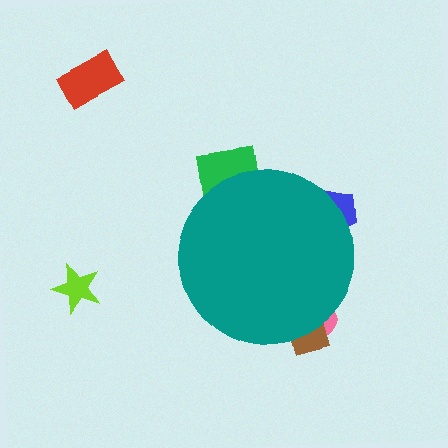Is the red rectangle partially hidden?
No, the red rectangle is fully visible.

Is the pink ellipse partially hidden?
Yes, the pink ellipse is partially hidden behind the teal circle.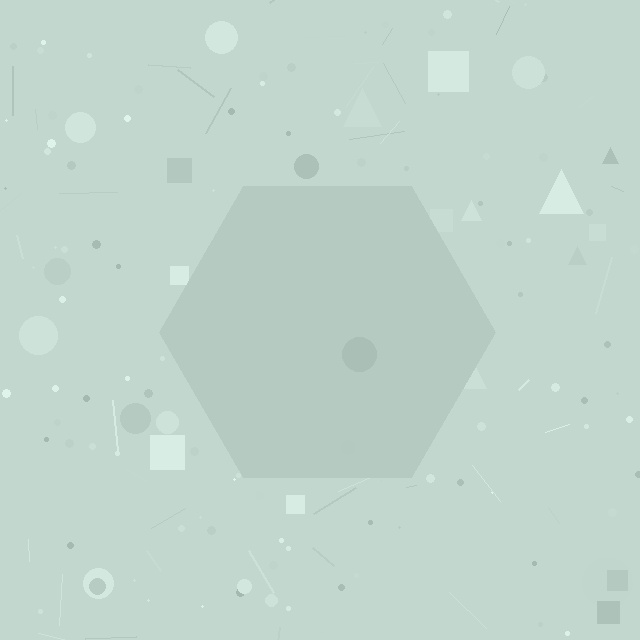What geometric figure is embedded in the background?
A hexagon is embedded in the background.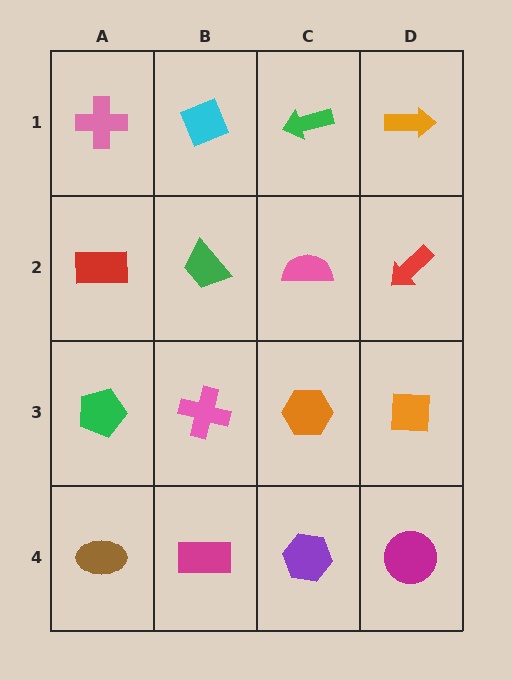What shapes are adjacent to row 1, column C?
A pink semicircle (row 2, column C), a cyan diamond (row 1, column B), an orange arrow (row 1, column D).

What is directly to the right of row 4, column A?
A magenta rectangle.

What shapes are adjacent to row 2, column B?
A cyan diamond (row 1, column B), a pink cross (row 3, column B), a red rectangle (row 2, column A), a pink semicircle (row 2, column C).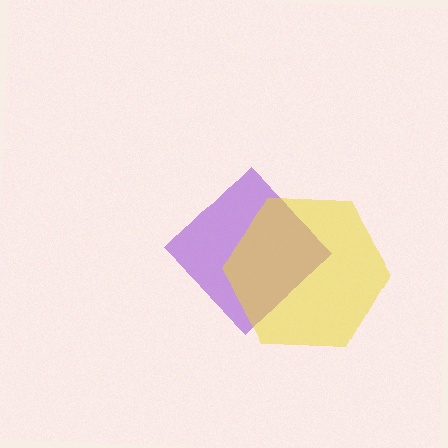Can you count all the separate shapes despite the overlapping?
Yes, there are 2 separate shapes.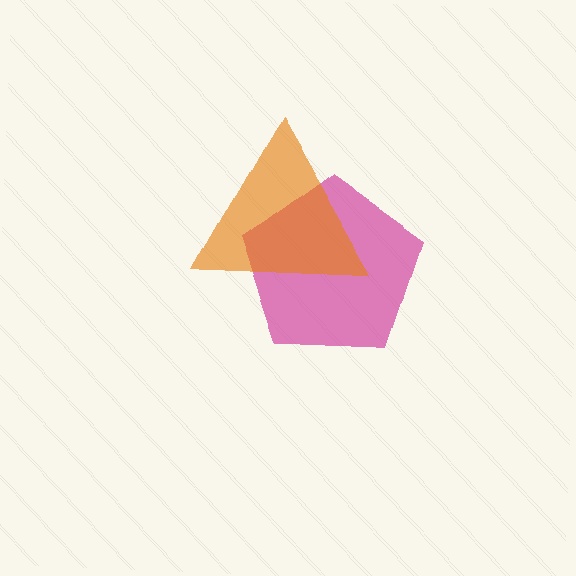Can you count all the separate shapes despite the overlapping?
Yes, there are 2 separate shapes.